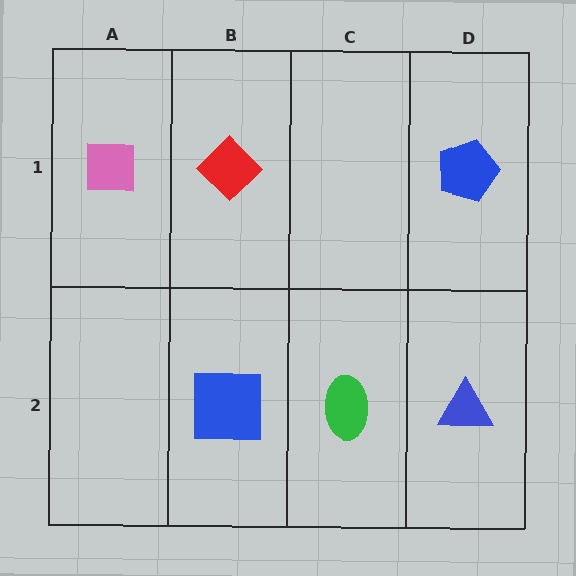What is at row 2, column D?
A blue triangle.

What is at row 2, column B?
A blue square.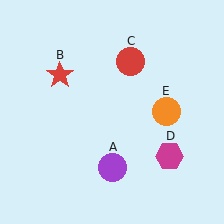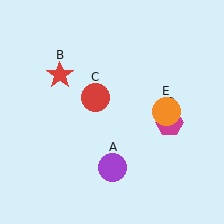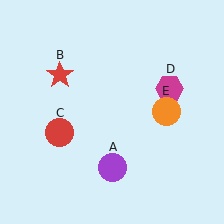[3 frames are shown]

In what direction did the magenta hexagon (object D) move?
The magenta hexagon (object D) moved up.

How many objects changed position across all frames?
2 objects changed position: red circle (object C), magenta hexagon (object D).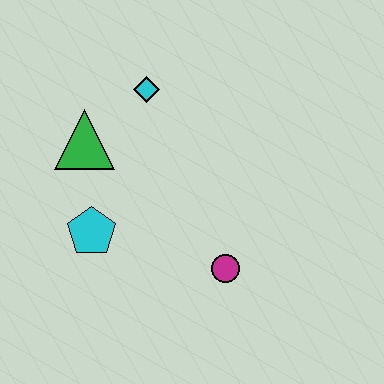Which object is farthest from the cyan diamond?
The magenta circle is farthest from the cyan diamond.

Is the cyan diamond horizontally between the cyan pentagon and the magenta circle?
Yes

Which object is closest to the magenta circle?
The cyan pentagon is closest to the magenta circle.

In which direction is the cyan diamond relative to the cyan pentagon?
The cyan diamond is above the cyan pentagon.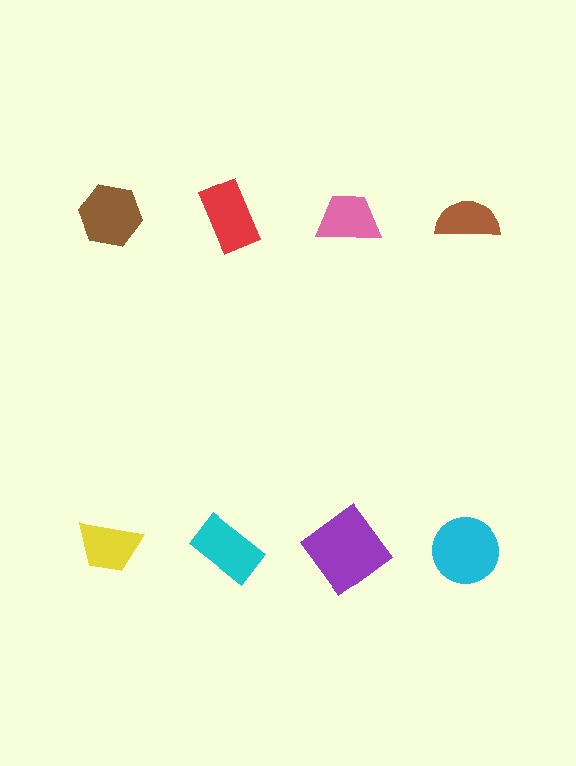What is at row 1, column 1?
A brown hexagon.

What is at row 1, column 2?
A red rectangle.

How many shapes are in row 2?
4 shapes.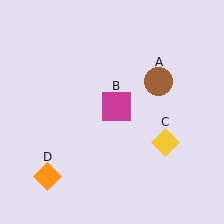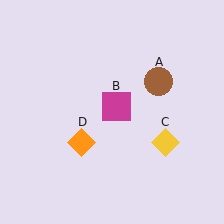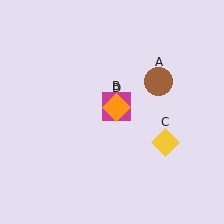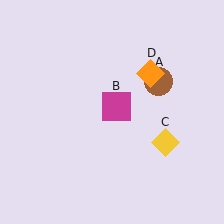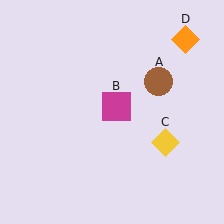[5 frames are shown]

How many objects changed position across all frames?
1 object changed position: orange diamond (object D).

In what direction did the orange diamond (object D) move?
The orange diamond (object D) moved up and to the right.